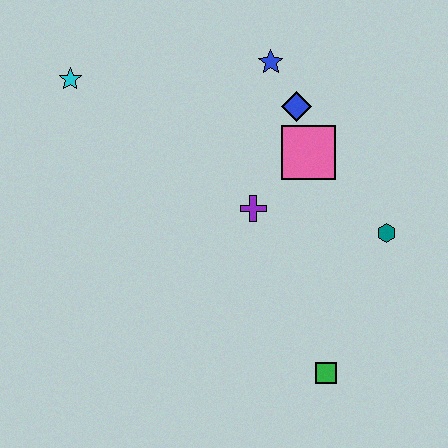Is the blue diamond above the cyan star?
No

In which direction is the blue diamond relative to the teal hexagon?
The blue diamond is above the teal hexagon.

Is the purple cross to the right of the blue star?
No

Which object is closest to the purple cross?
The pink square is closest to the purple cross.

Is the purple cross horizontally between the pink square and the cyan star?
Yes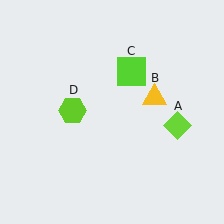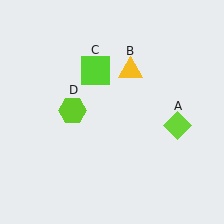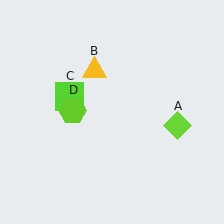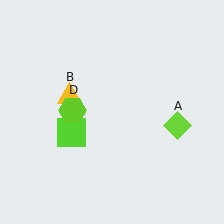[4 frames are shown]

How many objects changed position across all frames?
2 objects changed position: yellow triangle (object B), lime square (object C).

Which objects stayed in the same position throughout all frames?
Lime diamond (object A) and lime hexagon (object D) remained stationary.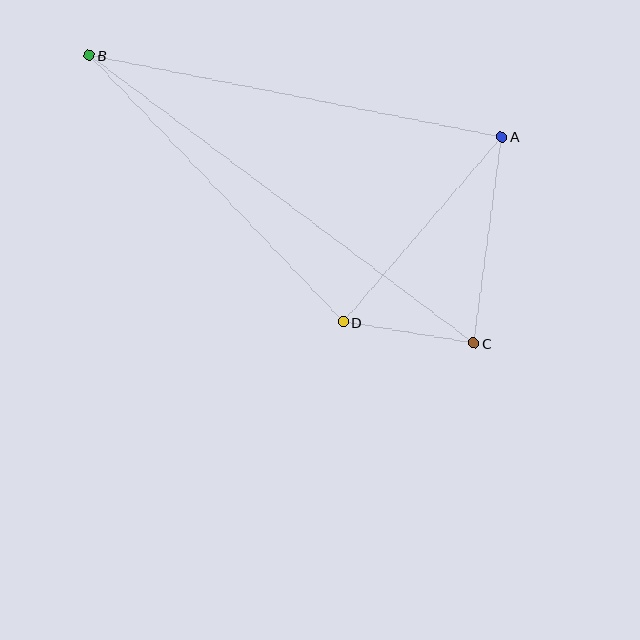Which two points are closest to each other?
Points C and D are closest to each other.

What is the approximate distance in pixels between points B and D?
The distance between B and D is approximately 368 pixels.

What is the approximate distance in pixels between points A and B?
The distance between A and B is approximately 421 pixels.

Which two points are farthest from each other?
Points B and C are farthest from each other.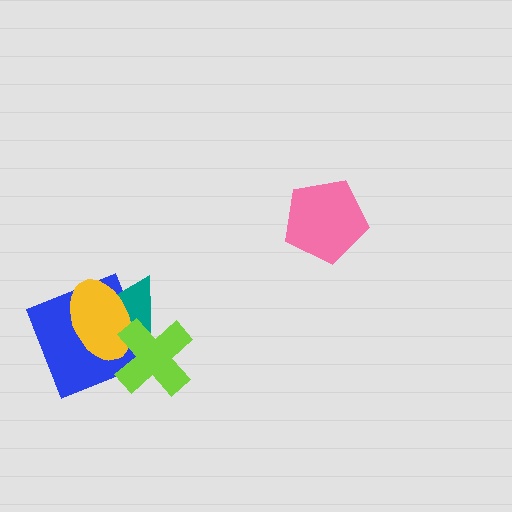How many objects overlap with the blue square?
3 objects overlap with the blue square.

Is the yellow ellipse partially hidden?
Yes, it is partially covered by another shape.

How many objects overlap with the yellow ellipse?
3 objects overlap with the yellow ellipse.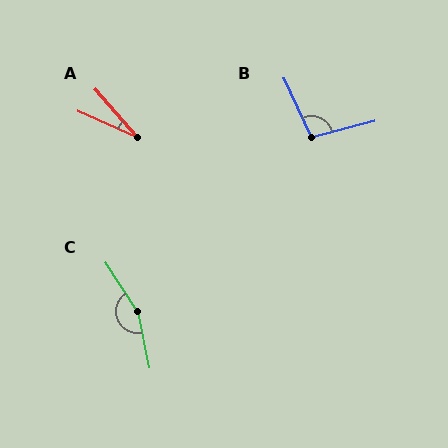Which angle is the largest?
C, at approximately 158 degrees.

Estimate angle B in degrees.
Approximately 100 degrees.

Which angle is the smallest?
A, at approximately 25 degrees.